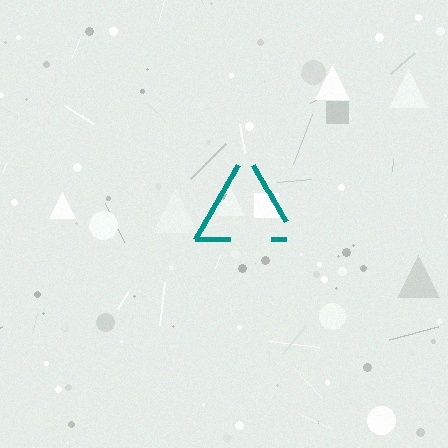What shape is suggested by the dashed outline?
The dashed outline suggests a triangle.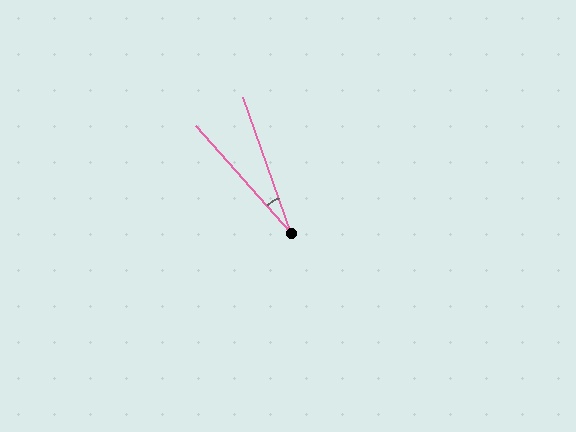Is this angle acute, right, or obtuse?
It is acute.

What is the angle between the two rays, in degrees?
Approximately 22 degrees.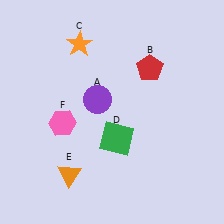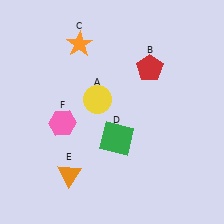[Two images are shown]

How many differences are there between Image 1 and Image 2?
There is 1 difference between the two images.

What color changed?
The circle (A) changed from purple in Image 1 to yellow in Image 2.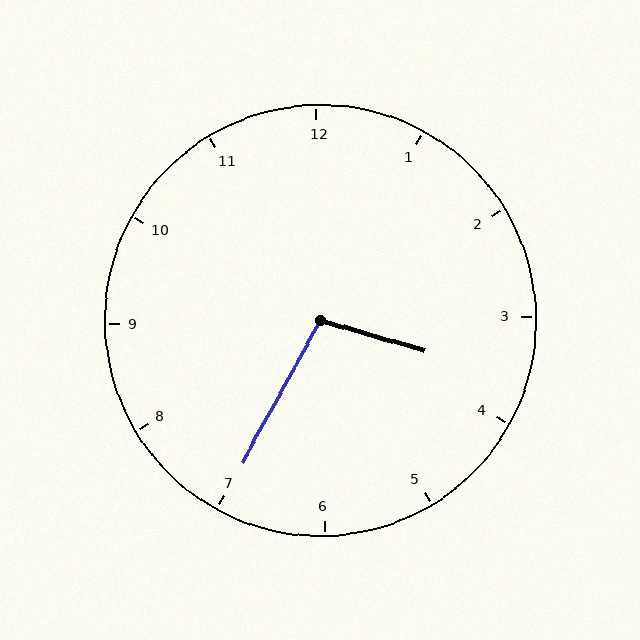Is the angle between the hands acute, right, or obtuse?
It is obtuse.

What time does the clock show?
3:35.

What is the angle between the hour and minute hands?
Approximately 102 degrees.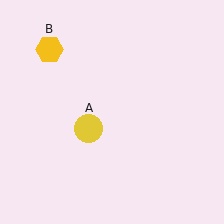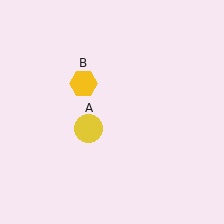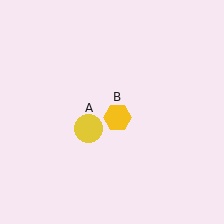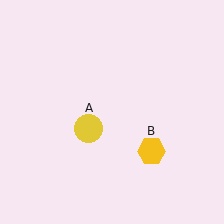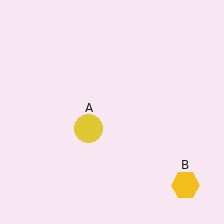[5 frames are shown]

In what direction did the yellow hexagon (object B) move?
The yellow hexagon (object B) moved down and to the right.